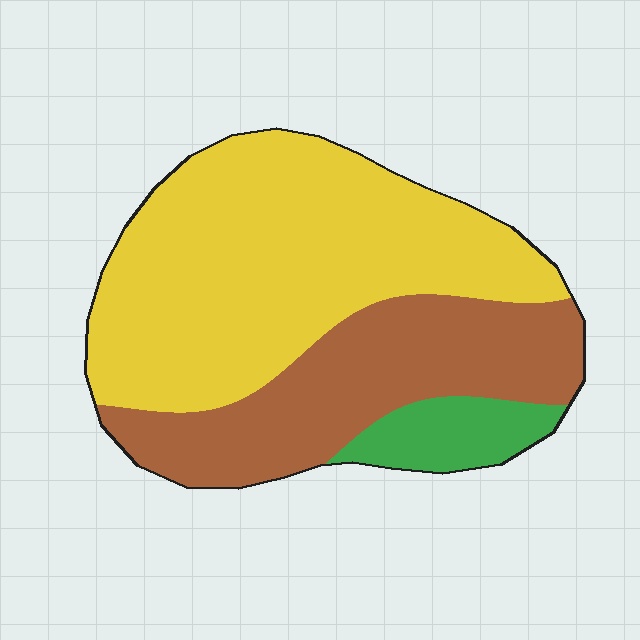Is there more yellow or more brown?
Yellow.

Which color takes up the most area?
Yellow, at roughly 55%.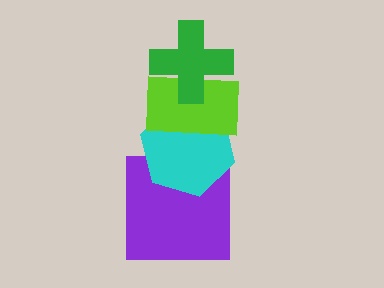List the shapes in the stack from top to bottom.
From top to bottom: the green cross, the lime rectangle, the cyan hexagon, the purple square.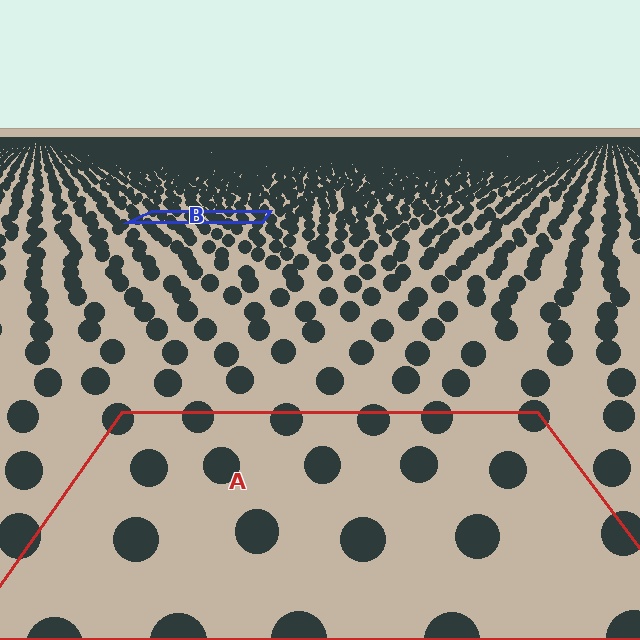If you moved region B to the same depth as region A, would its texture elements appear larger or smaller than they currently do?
They would appear larger. At a closer depth, the same texture elements are projected at a bigger on-screen size.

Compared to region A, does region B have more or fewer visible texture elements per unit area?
Region B has more texture elements per unit area — they are packed more densely because it is farther away.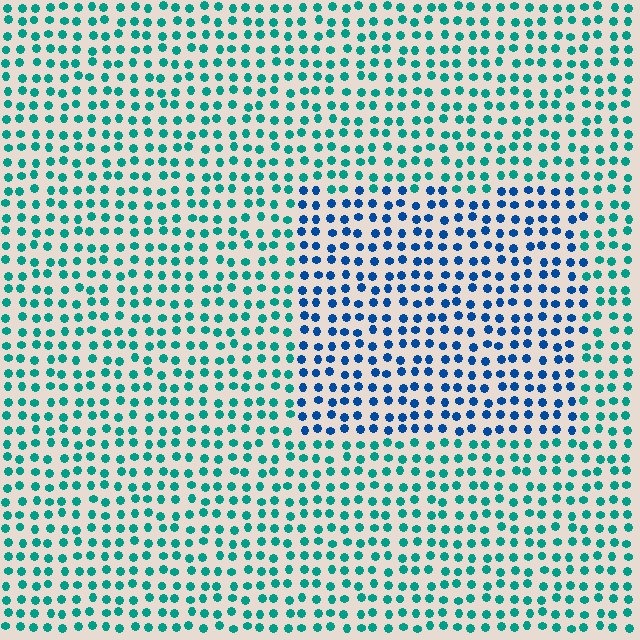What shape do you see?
I see a rectangle.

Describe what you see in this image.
The image is filled with small teal elements in a uniform arrangement. A rectangle-shaped region is visible where the elements are tinted to a slightly different hue, forming a subtle color boundary.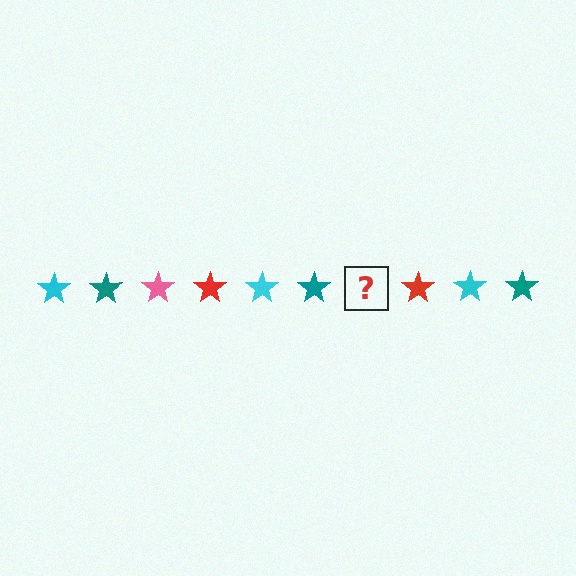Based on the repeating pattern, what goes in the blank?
The blank should be a pink star.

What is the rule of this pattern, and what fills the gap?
The rule is that the pattern cycles through cyan, teal, pink, red stars. The gap should be filled with a pink star.